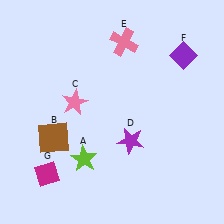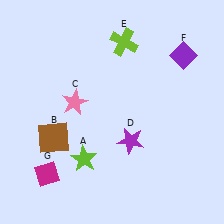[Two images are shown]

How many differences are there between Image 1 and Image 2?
There is 1 difference between the two images.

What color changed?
The cross (E) changed from pink in Image 1 to lime in Image 2.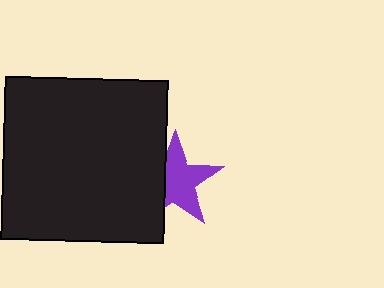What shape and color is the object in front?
The object in front is a black square.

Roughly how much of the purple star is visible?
Most of it is visible (roughly 66%).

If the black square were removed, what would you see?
You would see the complete purple star.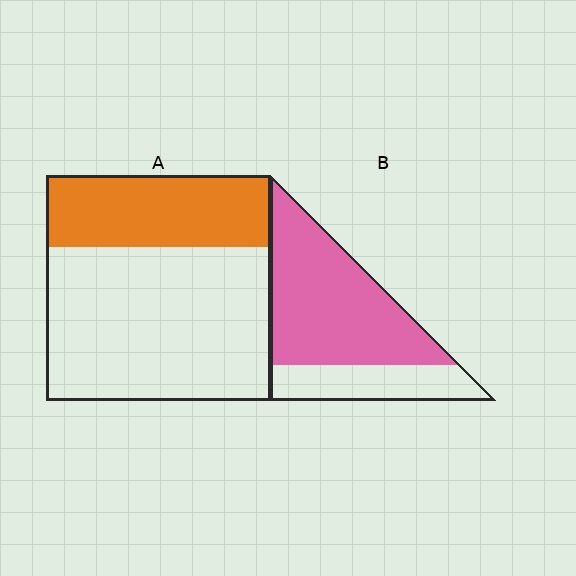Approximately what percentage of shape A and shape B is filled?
A is approximately 30% and B is approximately 70%.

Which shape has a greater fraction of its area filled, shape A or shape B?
Shape B.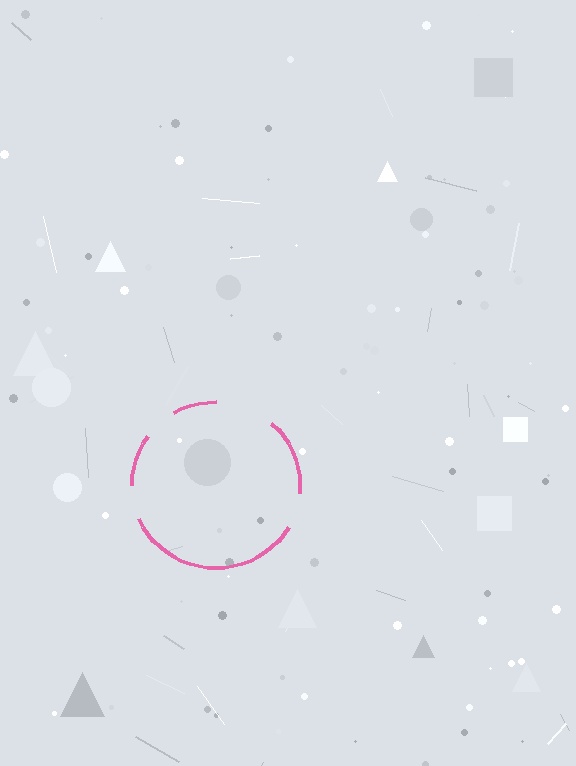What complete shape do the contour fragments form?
The contour fragments form a circle.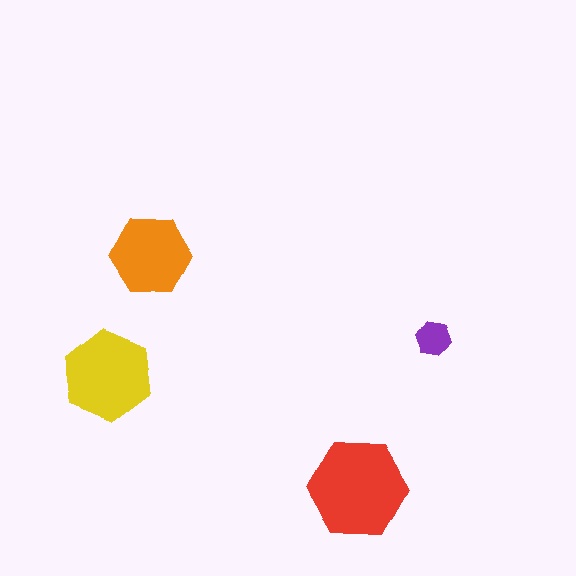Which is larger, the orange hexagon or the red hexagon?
The red one.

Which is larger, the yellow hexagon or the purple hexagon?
The yellow one.